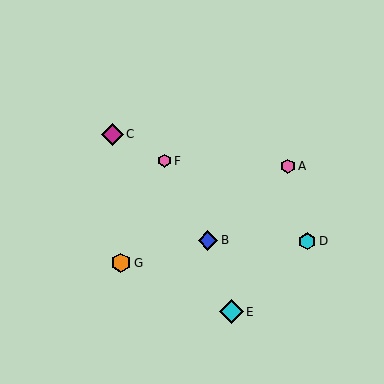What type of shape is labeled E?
Shape E is a cyan diamond.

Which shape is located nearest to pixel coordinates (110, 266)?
The orange hexagon (labeled G) at (121, 263) is nearest to that location.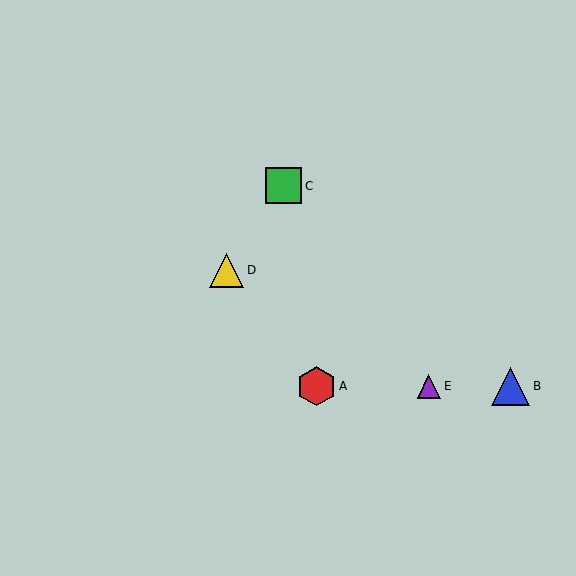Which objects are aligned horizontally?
Objects A, B, E are aligned horizontally.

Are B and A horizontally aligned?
Yes, both are at y≈386.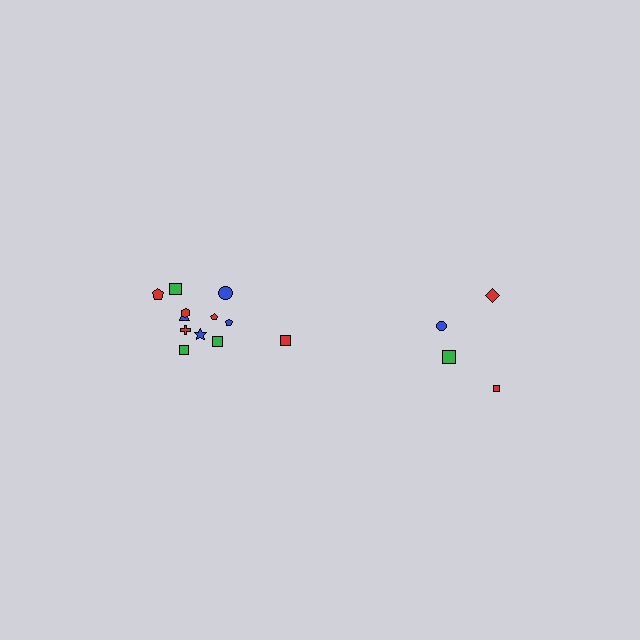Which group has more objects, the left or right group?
The left group.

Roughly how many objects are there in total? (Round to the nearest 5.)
Roughly 15 objects in total.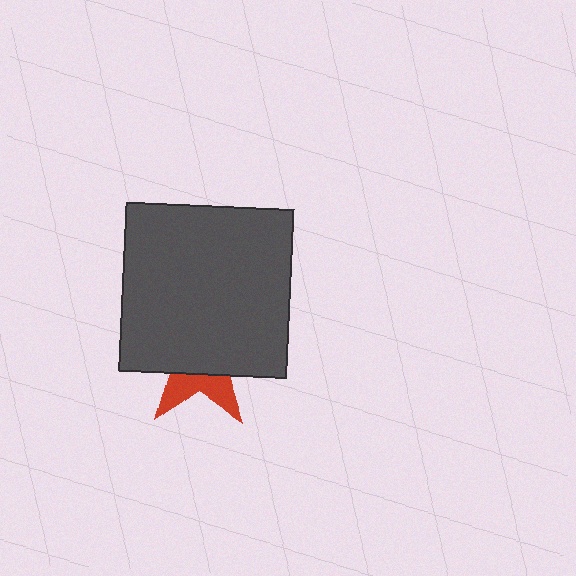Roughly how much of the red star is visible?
A small part of it is visible (roughly 31%).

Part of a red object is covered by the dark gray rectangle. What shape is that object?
It is a star.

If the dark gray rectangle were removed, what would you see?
You would see the complete red star.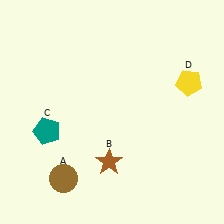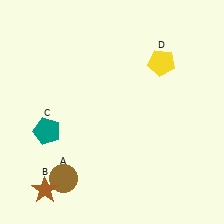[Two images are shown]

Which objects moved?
The objects that moved are: the brown star (B), the yellow pentagon (D).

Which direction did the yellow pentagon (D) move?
The yellow pentagon (D) moved left.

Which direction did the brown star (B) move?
The brown star (B) moved left.